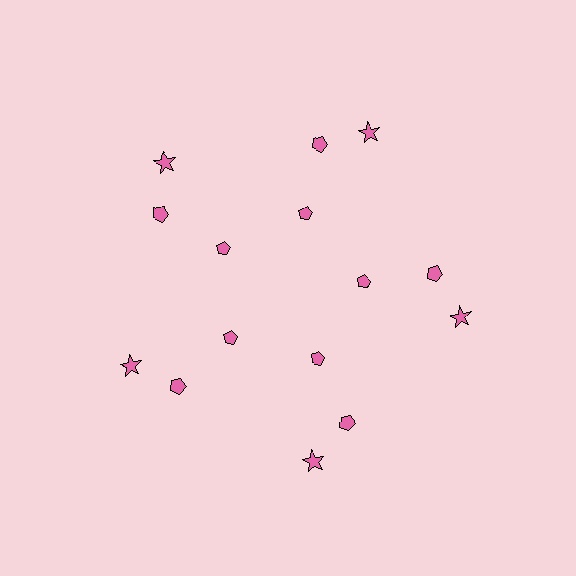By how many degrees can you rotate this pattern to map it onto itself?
The pattern maps onto itself every 72 degrees of rotation.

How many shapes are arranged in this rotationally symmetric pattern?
There are 15 shapes, arranged in 5 groups of 3.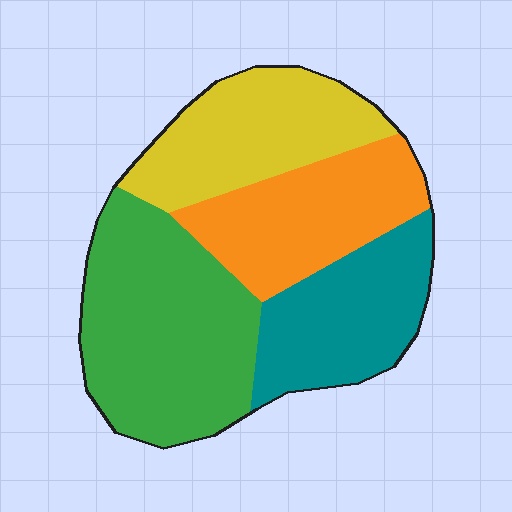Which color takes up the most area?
Green, at roughly 35%.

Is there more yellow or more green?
Green.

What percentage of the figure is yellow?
Yellow covers around 20% of the figure.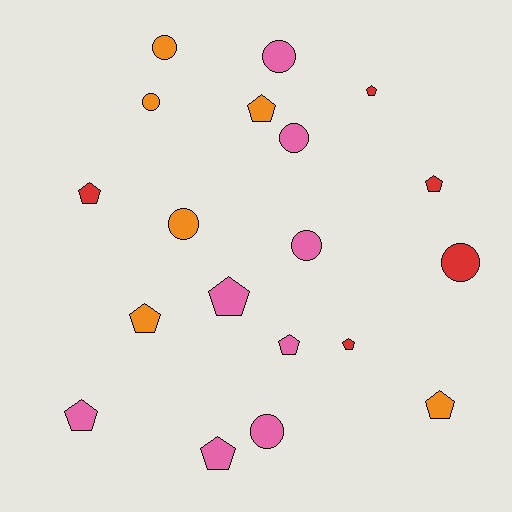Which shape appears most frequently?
Pentagon, with 11 objects.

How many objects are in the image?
There are 19 objects.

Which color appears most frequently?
Pink, with 8 objects.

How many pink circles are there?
There are 4 pink circles.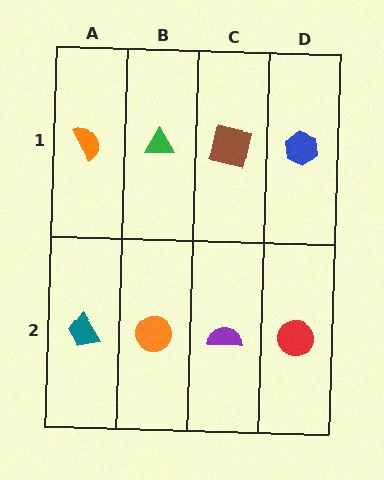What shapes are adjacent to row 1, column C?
A purple semicircle (row 2, column C), a green triangle (row 1, column B), a blue hexagon (row 1, column D).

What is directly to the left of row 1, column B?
An orange semicircle.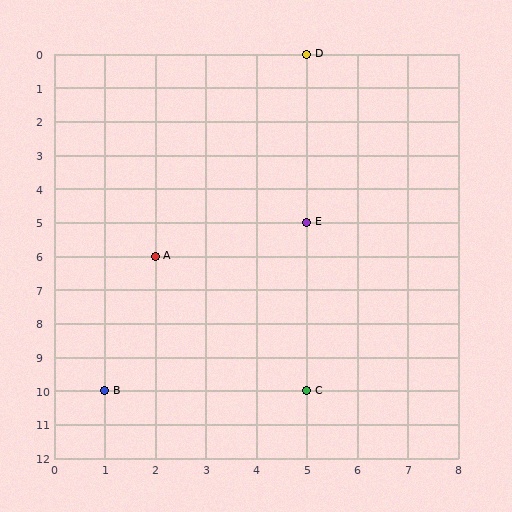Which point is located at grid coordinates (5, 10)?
Point C is at (5, 10).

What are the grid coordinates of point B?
Point B is at grid coordinates (1, 10).